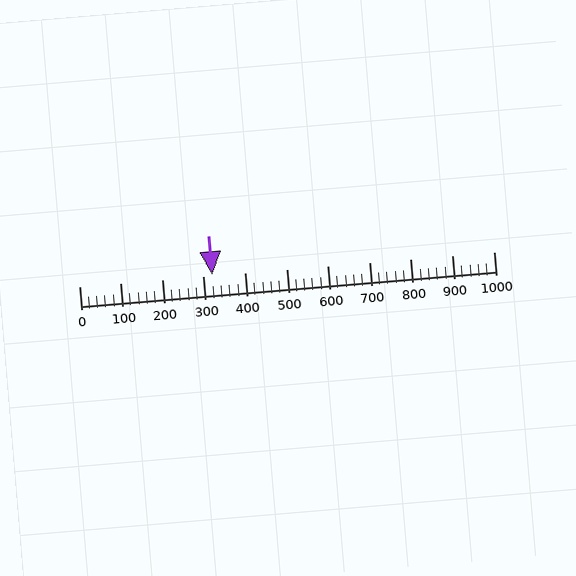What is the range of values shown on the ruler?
The ruler shows values from 0 to 1000.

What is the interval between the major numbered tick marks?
The major tick marks are spaced 100 units apart.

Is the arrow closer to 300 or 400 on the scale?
The arrow is closer to 300.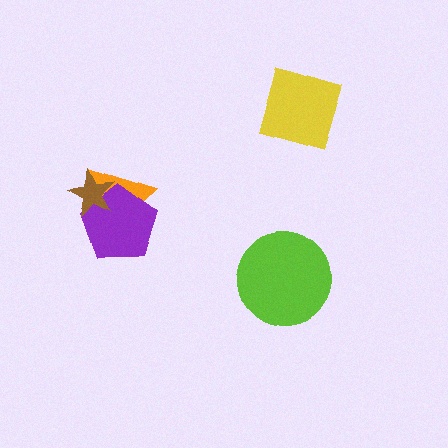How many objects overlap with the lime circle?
0 objects overlap with the lime circle.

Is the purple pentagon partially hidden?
Yes, it is partially covered by another shape.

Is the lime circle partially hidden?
No, no other shape covers it.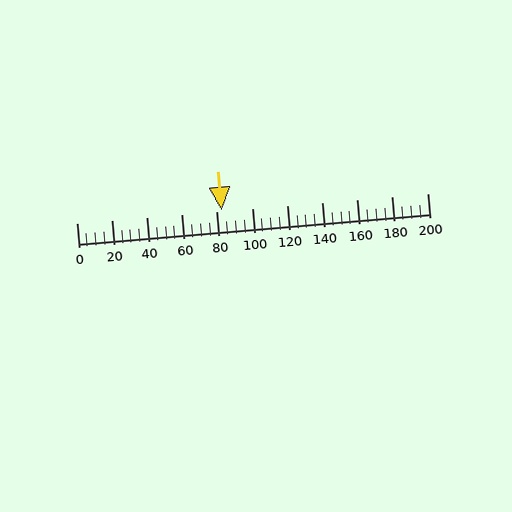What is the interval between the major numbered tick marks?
The major tick marks are spaced 20 units apart.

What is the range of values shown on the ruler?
The ruler shows values from 0 to 200.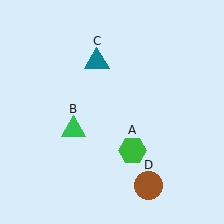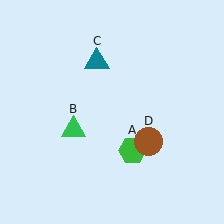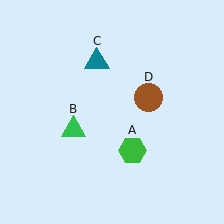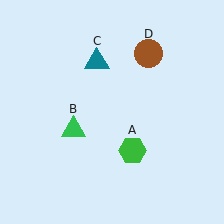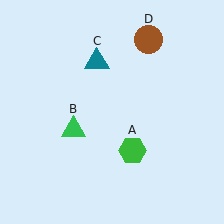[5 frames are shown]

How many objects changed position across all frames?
1 object changed position: brown circle (object D).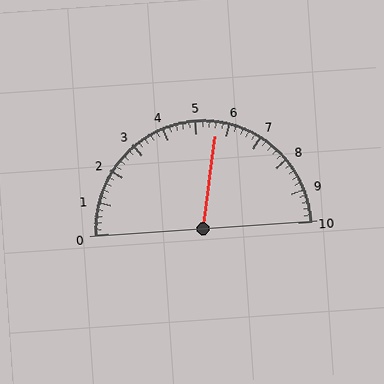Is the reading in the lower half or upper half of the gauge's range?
The reading is in the upper half of the range (0 to 10).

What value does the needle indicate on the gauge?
The needle indicates approximately 5.6.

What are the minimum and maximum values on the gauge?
The gauge ranges from 0 to 10.